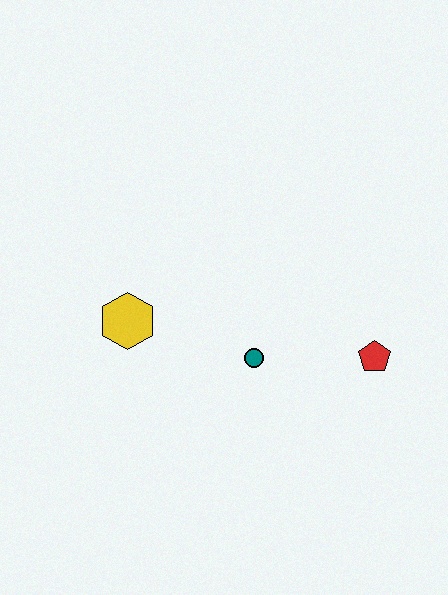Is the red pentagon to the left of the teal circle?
No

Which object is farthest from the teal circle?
The yellow hexagon is farthest from the teal circle.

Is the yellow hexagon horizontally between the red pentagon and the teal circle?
No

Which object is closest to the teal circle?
The red pentagon is closest to the teal circle.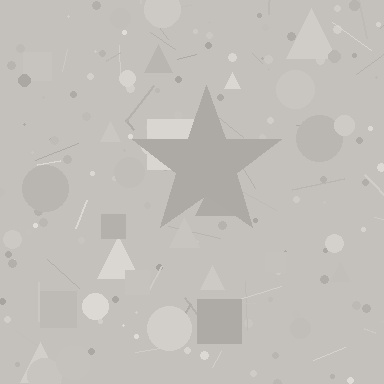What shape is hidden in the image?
A star is hidden in the image.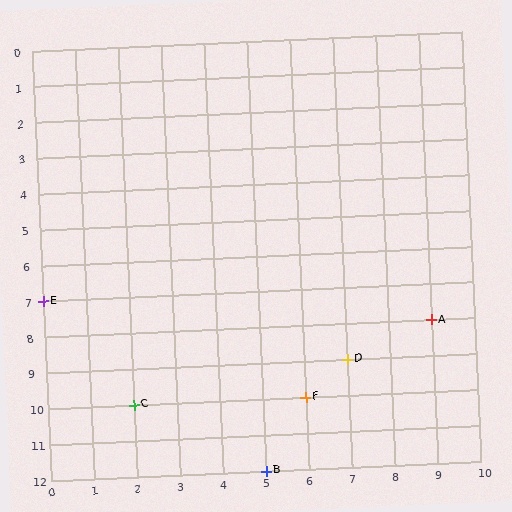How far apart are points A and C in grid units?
Points A and C are 7 columns and 2 rows apart (about 7.3 grid units diagonally).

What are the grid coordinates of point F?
Point F is at grid coordinates (6, 10).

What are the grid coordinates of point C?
Point C is at grid coordinates (2, 10).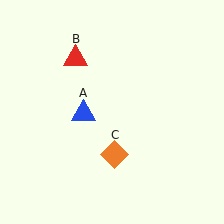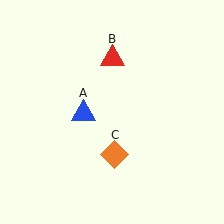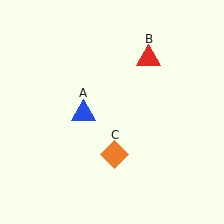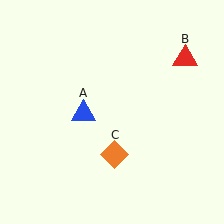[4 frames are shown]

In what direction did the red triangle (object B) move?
The red triangle (object B) moved right.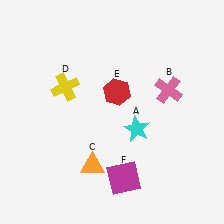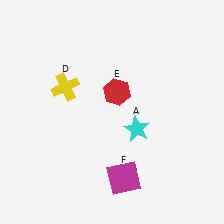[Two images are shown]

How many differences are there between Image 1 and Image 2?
There are 2 differences between the two images.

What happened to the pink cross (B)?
The pink cross (B) was removed in Image 2. It was in the top-right area of Image 1.